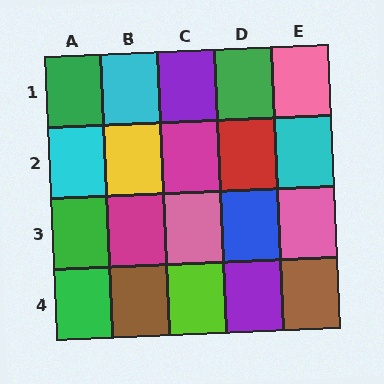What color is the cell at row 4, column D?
Purple.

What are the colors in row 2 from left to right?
Cyan, yellow, magenta, red, cyan.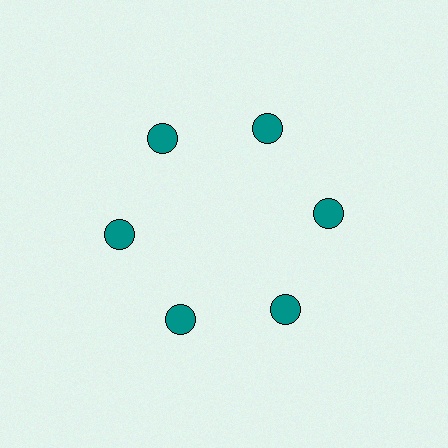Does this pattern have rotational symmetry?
Yes, this pattern has 6-fold rotational symmetry. It looks the same after rotating 60 degrees around the center.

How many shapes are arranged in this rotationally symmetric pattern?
There are 6 shapes, arranged in 6 groups of 1.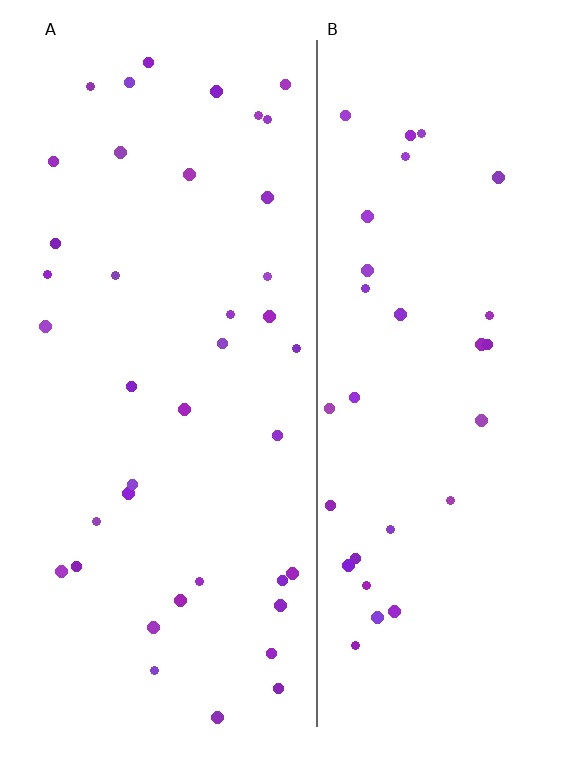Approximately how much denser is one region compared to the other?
Approximately 1.2× — region A over region B.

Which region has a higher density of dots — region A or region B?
A (the left).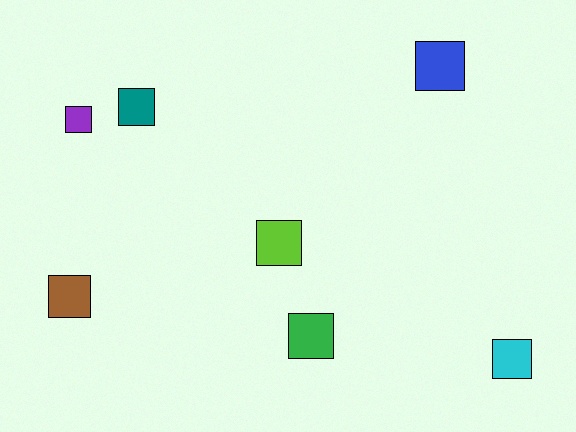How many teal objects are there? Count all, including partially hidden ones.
There is 1 teal object.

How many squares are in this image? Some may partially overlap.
There are 7 squares.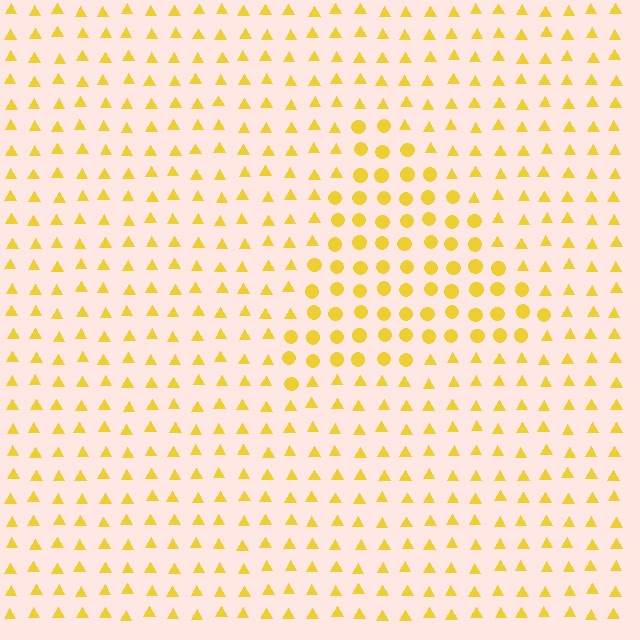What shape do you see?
I see a triangle.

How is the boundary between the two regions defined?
The boundary is defined by a change in element shape: circles inside vs. triangles outside. All elements share the same color and spacing.